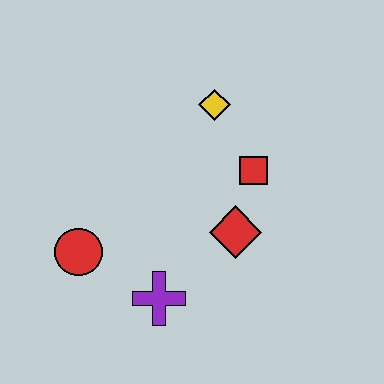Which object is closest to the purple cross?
The red circle is closest to the purple cross.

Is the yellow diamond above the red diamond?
Yes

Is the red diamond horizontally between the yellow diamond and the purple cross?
No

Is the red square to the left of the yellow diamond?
No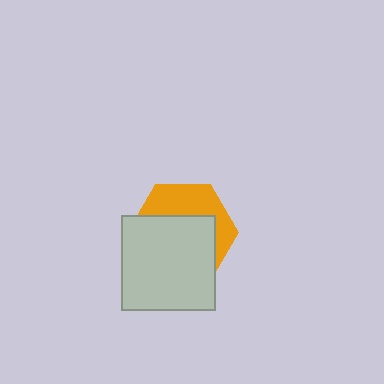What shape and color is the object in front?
The object in front is a light gray square.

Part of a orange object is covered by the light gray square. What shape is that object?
It is a hexagon.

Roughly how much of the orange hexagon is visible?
A small part of it is visible (roughly 38%).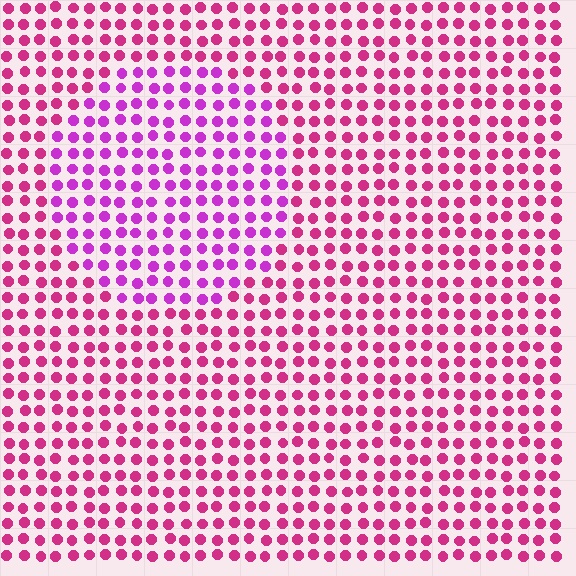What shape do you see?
I see a circle.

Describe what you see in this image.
The image is filled with small magenta elements in a uniform arrangement. A circle-shaped region is visible where the elements are tinted to a slightly different hue, forming a subtle color boundary.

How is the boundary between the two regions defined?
The boundary is defined purely by a slight shift in hue (about 31 degrees). Spacing, size, and orientation are identical on both sides.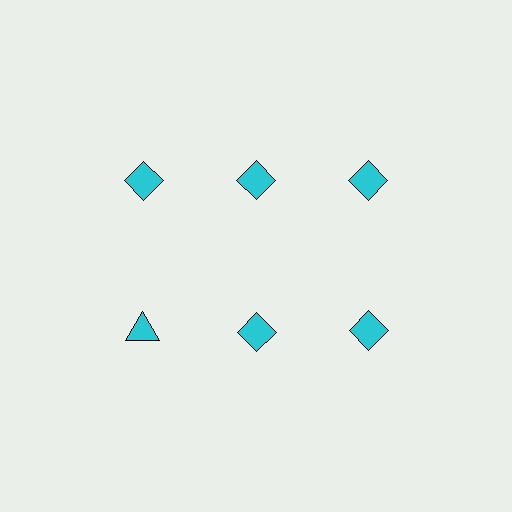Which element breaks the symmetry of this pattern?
The cyan triangle in the second row, leftmost column breaks the symmetry. All other shapes are cyan diamonds.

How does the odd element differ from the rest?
It has a different shape: triangle instead of diamond.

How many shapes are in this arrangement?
There are 6 shapes arranged in a grid pattern.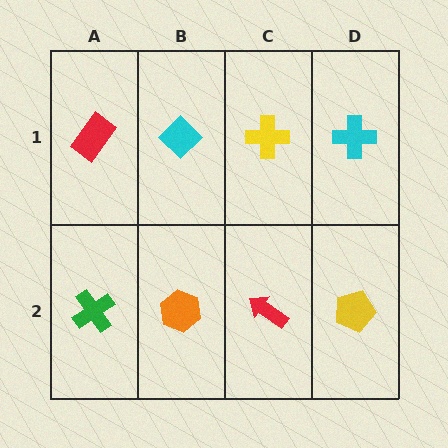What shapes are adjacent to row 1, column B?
An orange hexagon (row 2, column B), a red rectangle (row 1, column A), a yellow cross (row 1, column C).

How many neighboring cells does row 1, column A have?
2.